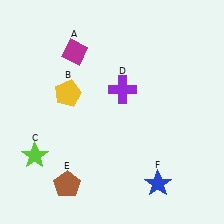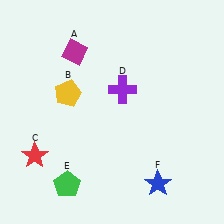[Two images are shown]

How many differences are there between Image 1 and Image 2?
There are 2 differences between the two images.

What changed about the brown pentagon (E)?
In Image 1, E is brown. In Image 2, it changed to green.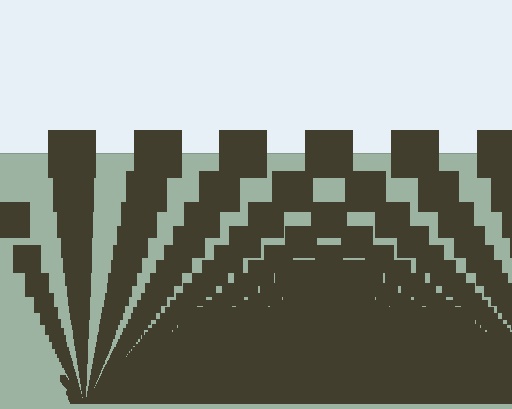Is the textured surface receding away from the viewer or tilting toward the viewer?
The surface appears to tilt toward the viewer. Texture elements get larger and sparser toward the top.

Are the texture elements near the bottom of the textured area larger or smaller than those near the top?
Smaller. The gradient is inverted — elements near the bottom are smaller and denser.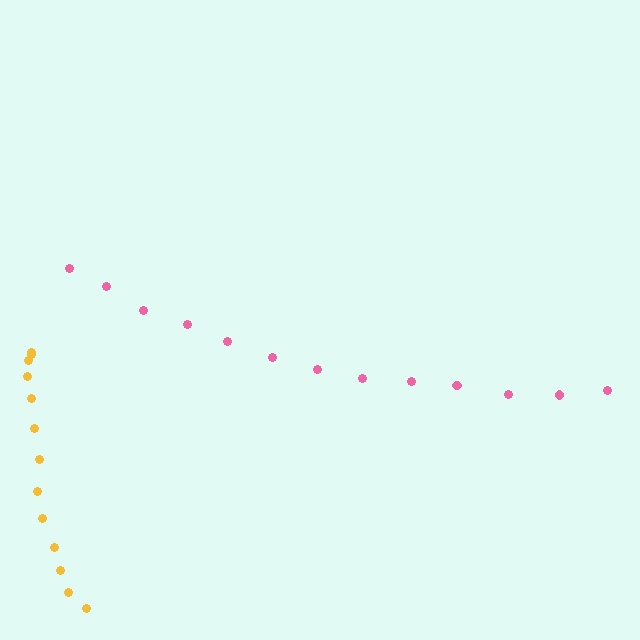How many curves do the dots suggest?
There are 2 distinct paths.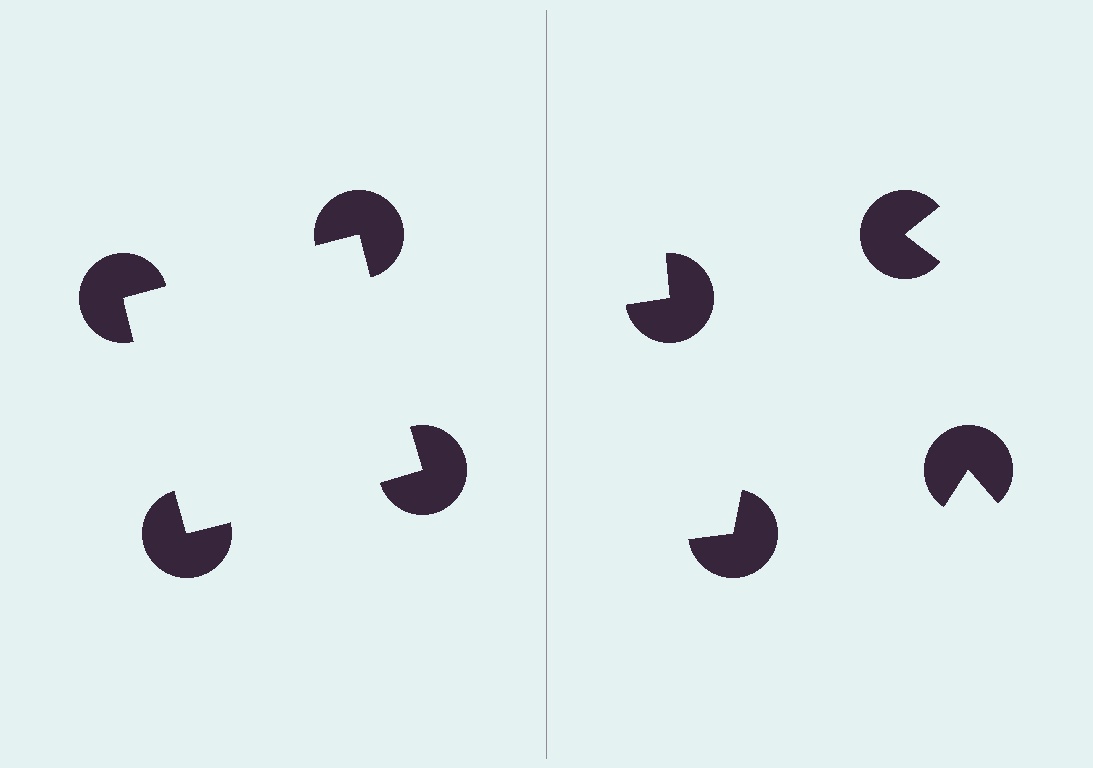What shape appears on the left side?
An illusory square.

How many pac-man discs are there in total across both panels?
8 — 4 on each side.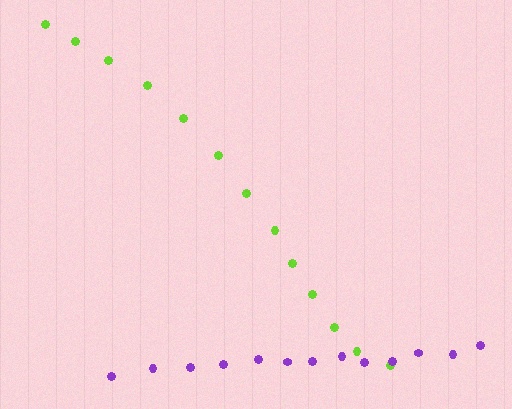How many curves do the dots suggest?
There are 2 distinct paths.